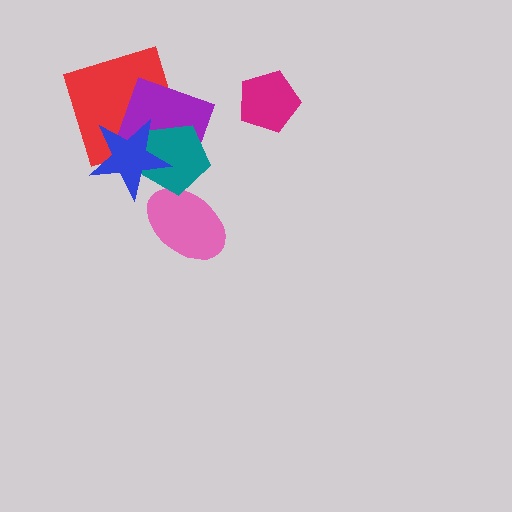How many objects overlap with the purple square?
3 objects overlap with the purple square.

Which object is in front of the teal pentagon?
The blue star is in front of the teal pentagon.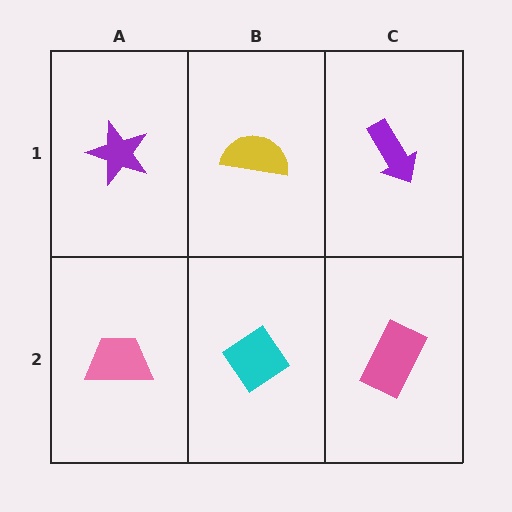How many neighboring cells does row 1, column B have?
3.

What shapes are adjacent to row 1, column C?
A pink rectangle (row 2, column C), a yellow semicircle (row 1, column B).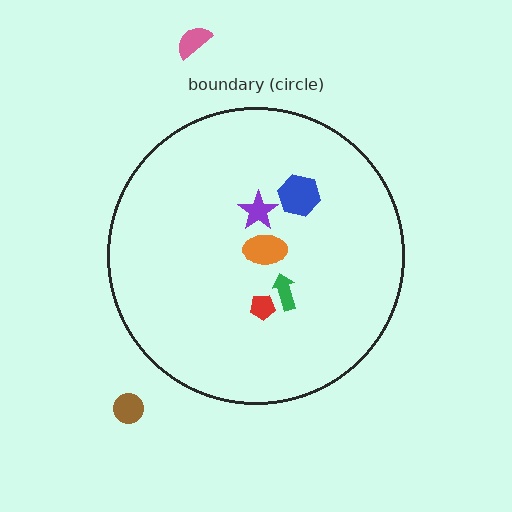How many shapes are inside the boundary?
5 inside, 2 outside.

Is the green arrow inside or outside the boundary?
Inside.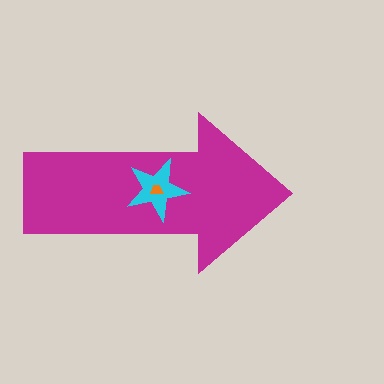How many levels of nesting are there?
3.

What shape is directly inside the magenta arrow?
The cyan star.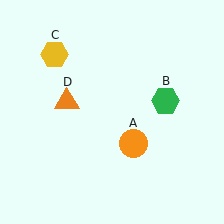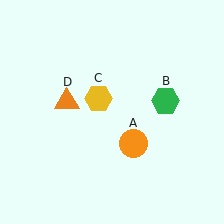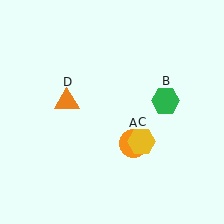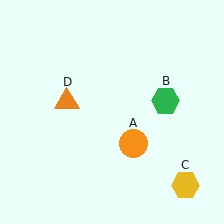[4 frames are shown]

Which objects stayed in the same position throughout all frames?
Orange circle (object A) and green hexagon (object B) and orange triangle (object D) remained stationary.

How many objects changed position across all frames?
1 object changed position: yellow hexagon (object C).